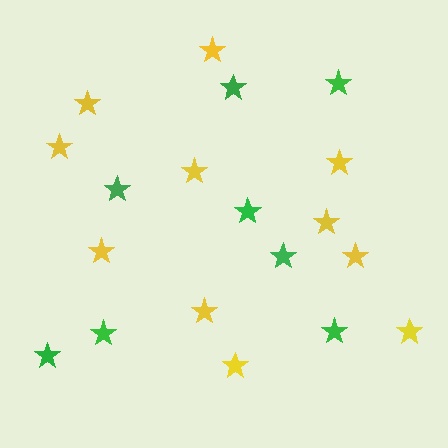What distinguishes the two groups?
There are 2 groups: one group of yellow stars (11) and one group of green stars (8).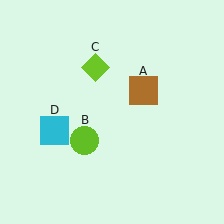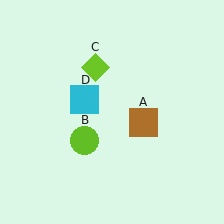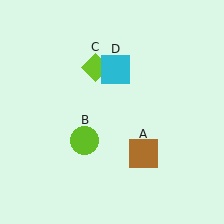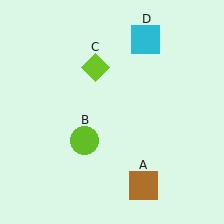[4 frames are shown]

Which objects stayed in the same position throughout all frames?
Lime circle (object B) and lime diamond (object C) remained stationary.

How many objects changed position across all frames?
2 objects changed position: brown square (object A), cyan square (object D).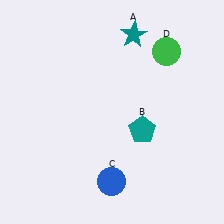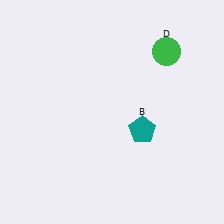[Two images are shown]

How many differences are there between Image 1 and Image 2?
There are 2 differences between the two images.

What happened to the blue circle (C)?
The blue circle (C) was removed in Image 2. It was in the bottom-left area of Image 1.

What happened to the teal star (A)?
The teal star (A) was removed in Image 2. It was in the top-right area of Image 1.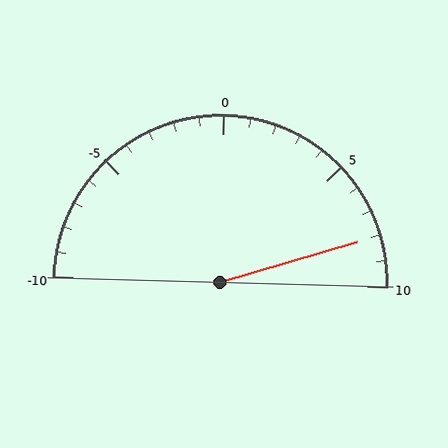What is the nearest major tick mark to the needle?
The nearest major tick mark is 10.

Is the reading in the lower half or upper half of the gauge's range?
The reading is in the upper half of the range (-10 to 10).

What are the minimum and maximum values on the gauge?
The gauge ranges from -10 to 10.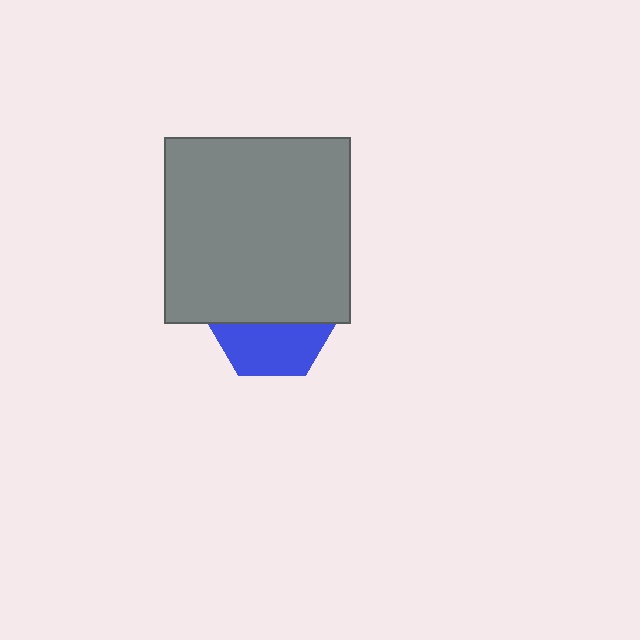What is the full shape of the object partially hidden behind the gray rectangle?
The partially hidden object is a blue hexagon.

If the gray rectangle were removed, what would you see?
You would see the complete blue hexagon.